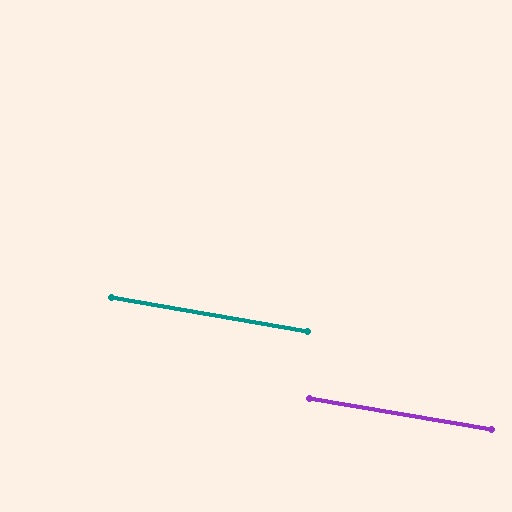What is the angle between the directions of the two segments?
Approximately 0 degrees.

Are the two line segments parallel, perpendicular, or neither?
Parallel — their directions differ by only 0.3°.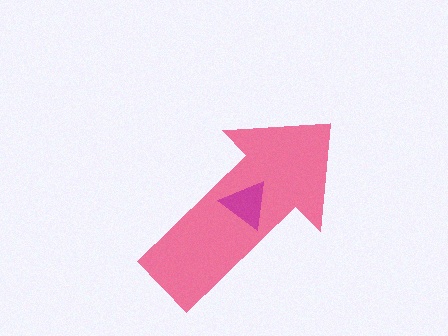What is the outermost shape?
The pink arrow.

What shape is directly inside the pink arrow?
The magenta triangle.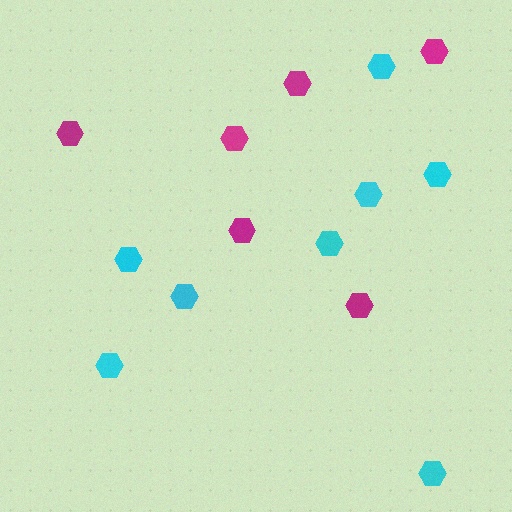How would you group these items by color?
There are 2 groups: one group of cyan hexagons (8) and one group of magenta hexagons (6).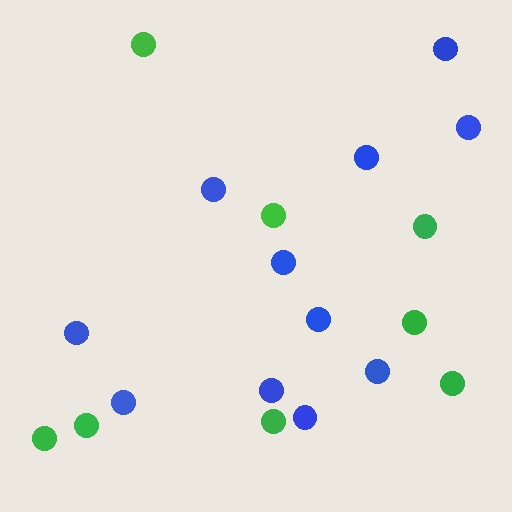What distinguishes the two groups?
There are 2 groups: one group of green circles (8) and one group of blue circles (11).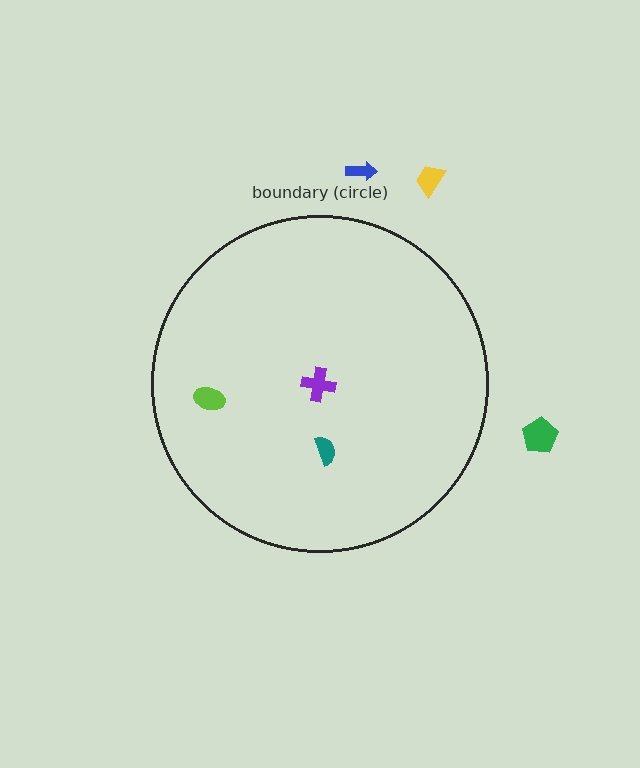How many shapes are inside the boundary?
3 inside, 3 outside.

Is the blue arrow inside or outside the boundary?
Outside.